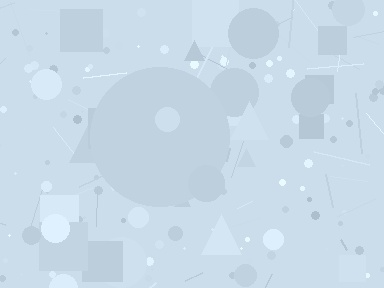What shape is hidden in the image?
A circle is hidden in the image.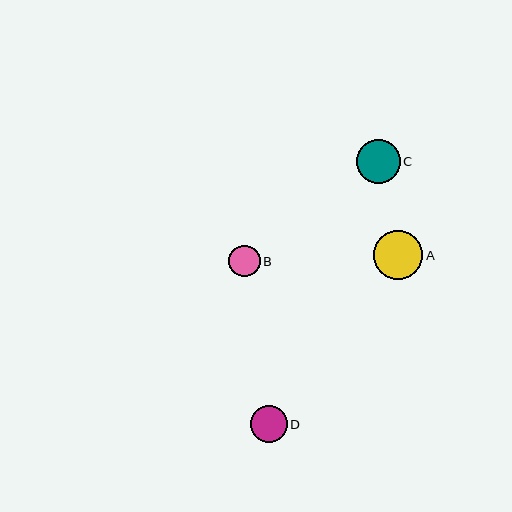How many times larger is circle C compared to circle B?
Circle C is approximately 1.4 times the size of circle B.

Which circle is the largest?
Circle A is the largest with a size of approximately 49 pixels.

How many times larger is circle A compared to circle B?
Circle A is approximately 1.5 times the size of circle B.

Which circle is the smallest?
Circle B is the smallest with a size of approximately 32 pixels.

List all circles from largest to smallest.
From largest to smallest: A, C, D, B.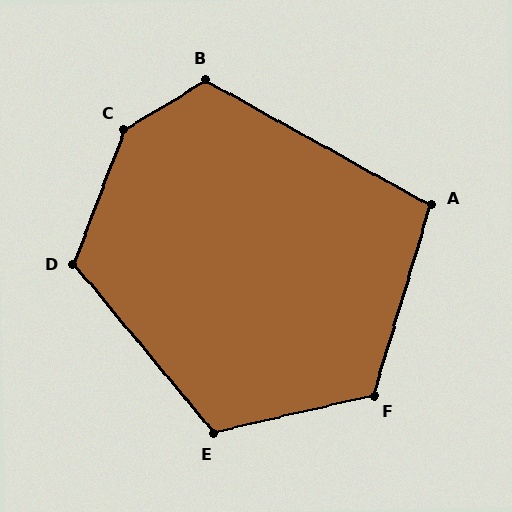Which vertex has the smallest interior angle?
A, at approximately 102 degrees.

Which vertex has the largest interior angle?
C, at approximately 142 degrees.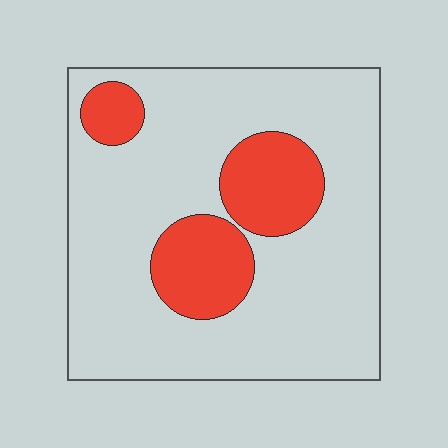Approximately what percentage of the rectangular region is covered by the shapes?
Approximately 20%.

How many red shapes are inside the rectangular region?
3.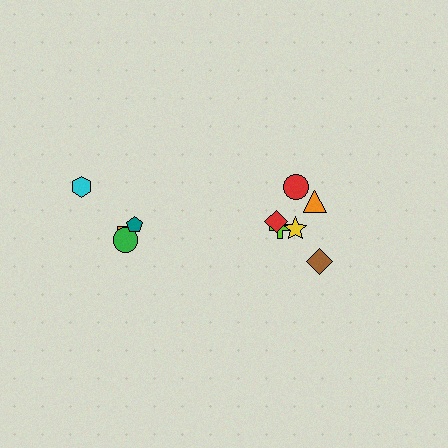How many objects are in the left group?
There are 4 objects.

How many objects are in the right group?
There are 6 objects.